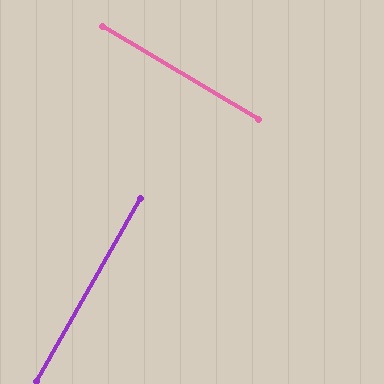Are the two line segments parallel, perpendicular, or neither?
Perpendicular — they meet at approximately 89°.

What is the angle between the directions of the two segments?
Approximately 89 degrees.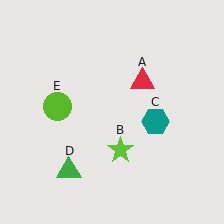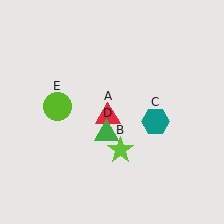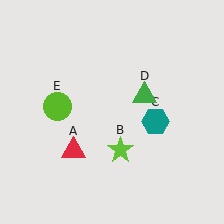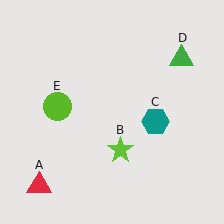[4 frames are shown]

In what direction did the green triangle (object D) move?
The green triangle (object D) moved up and to the right.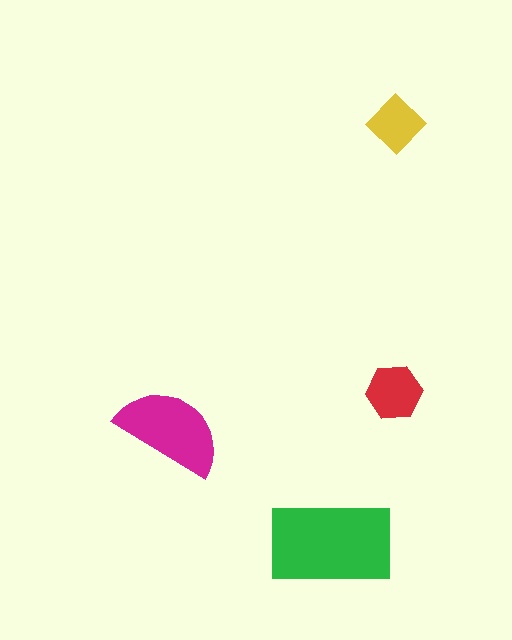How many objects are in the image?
There are 4 objects in the image.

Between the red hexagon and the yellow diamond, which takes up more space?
The red hexagon.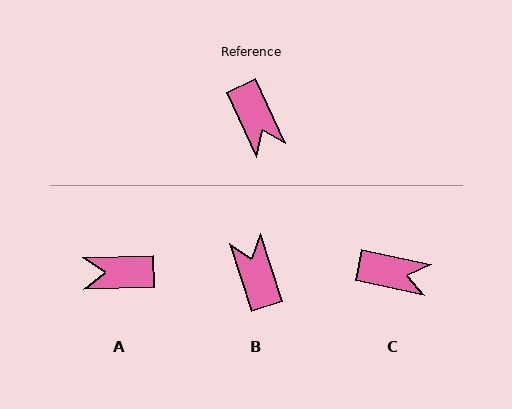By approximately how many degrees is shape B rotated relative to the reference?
Approximately 173 degrees counter-clockwise.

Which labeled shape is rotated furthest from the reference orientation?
B, about 173 degrees away.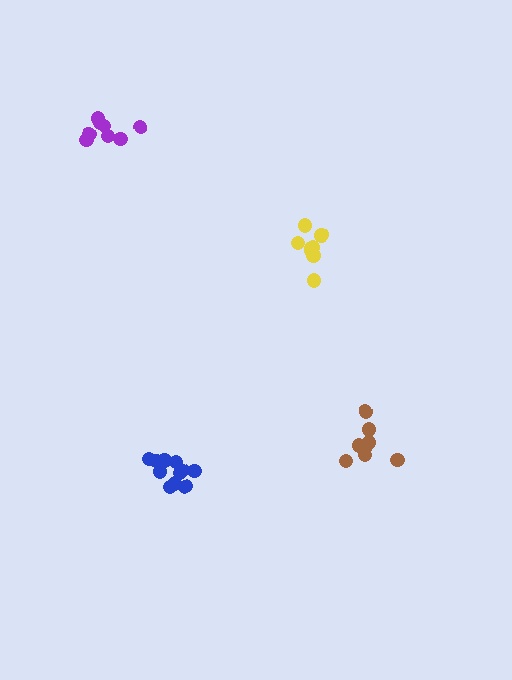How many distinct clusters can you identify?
There are 4 distinct clusters.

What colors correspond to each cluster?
The clusters are colored: purple, blue, brown, yellow.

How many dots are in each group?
Group 1: 8 dots, Group 2: 12 dots, Group 3: 8 dots, Group 4: 8 dots (36 total).